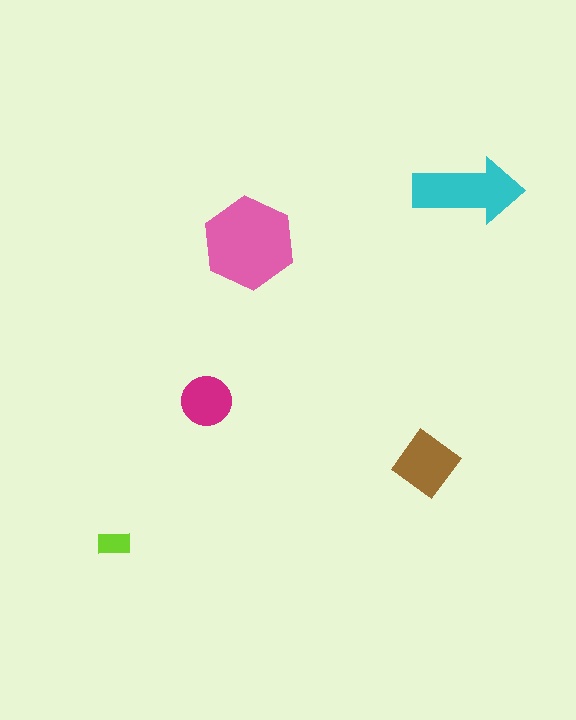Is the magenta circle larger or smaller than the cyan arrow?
Smaller.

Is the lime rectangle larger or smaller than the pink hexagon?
Smaller.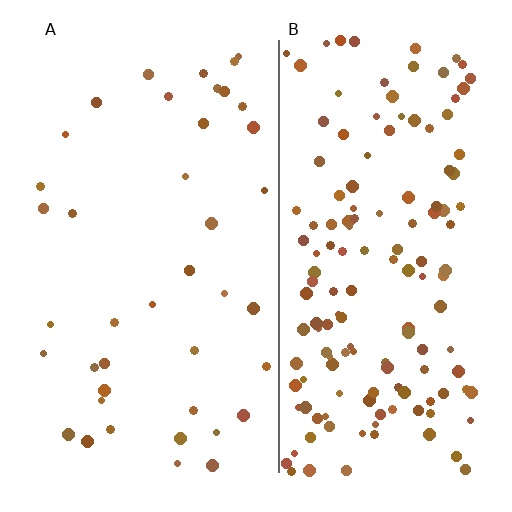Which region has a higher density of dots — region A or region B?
B (the right).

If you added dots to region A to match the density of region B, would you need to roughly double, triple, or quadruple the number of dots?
Approximately quadruple.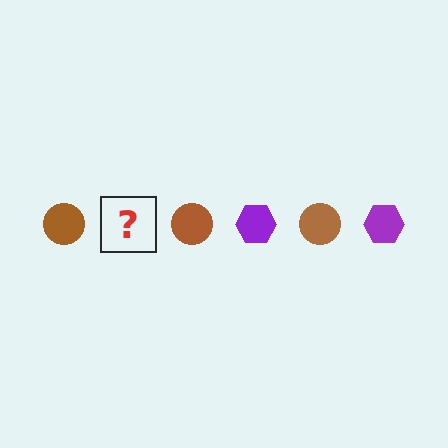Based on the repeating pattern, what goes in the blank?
The blank should be a purple hexagon.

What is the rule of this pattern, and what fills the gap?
The rule is that the pattern alternates between brown circle and purple hexagon. The gap should be filled with a purple hexagon.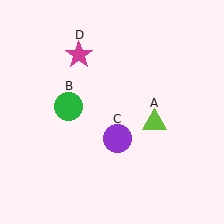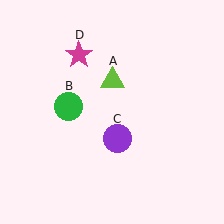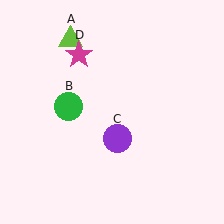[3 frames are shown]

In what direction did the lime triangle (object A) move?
The lime triangle (object A) moved up and to the left.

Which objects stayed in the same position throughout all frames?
Green circle (object B) and purple circle (object C) and magenta star (object D) remained stationary.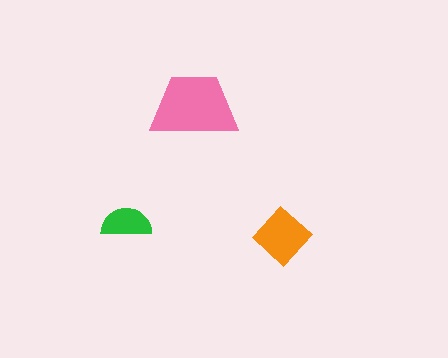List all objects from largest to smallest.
The pink trapezoid, the orange diamond, the green semicircle.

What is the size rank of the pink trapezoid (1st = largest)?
1st.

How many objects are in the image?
There are 3 objects in the image.